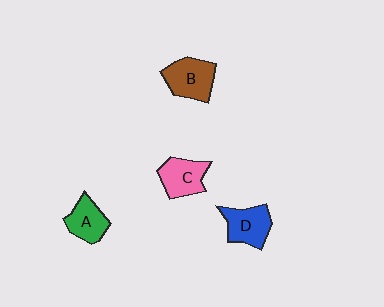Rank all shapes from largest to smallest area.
From largest to smallest: B (brown), D (blue), C (pink), A (green).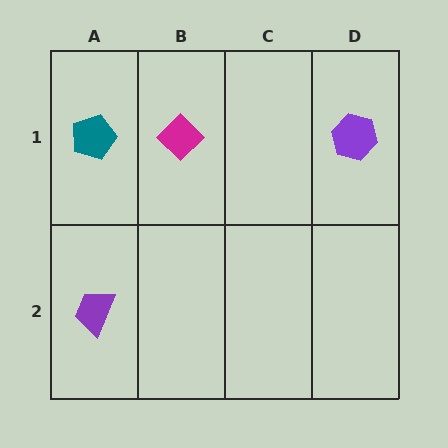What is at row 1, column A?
A teal pentagon.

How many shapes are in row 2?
1 shape.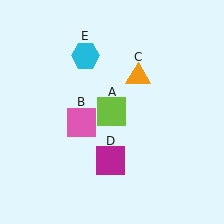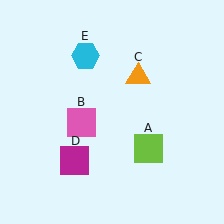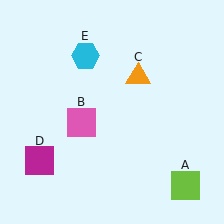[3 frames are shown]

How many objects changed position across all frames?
2 objects changed position: lime square (object A), magenta square (object D).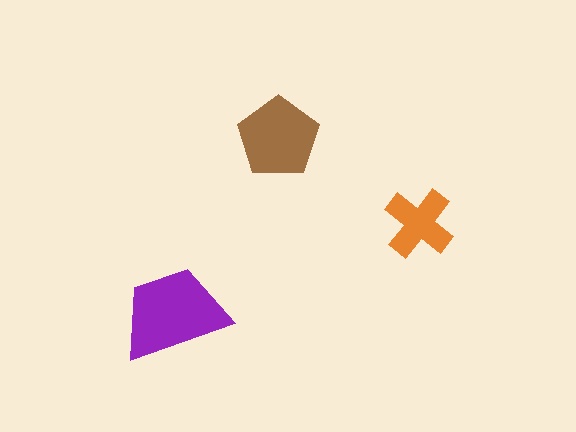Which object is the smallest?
The orange cross.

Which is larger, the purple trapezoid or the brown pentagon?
The purple trapezoid.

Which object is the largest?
The purple trapezoid.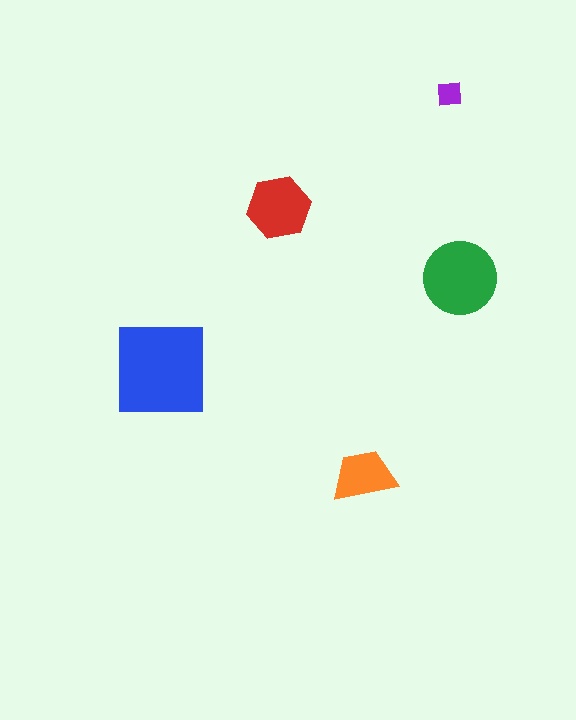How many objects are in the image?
There are 5 objects in the image.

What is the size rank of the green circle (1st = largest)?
2nd.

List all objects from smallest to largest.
The purple square, the orange trapezoid, the red hexagon, the green circle, the blue square.